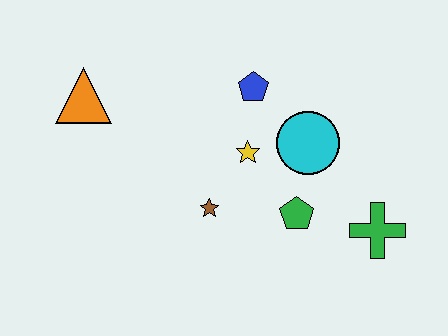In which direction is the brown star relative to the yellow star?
The brown star is below the yellow star.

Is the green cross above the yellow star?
No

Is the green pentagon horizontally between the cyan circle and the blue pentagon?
Yes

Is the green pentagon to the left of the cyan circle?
Yes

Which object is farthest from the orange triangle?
The green cross is farthest from the orange triangle.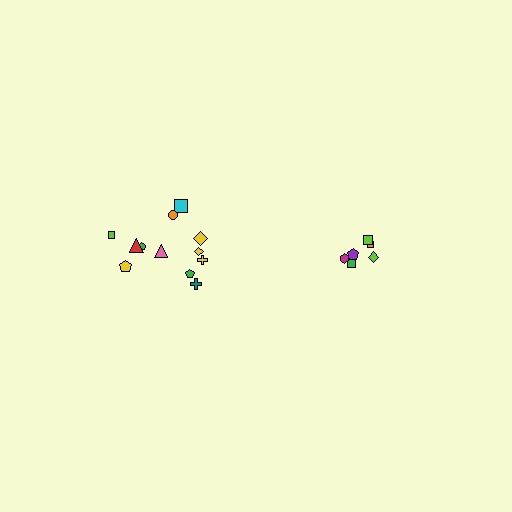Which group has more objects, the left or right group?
The left group.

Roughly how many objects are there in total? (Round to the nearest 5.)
Roughly 20 objects in total.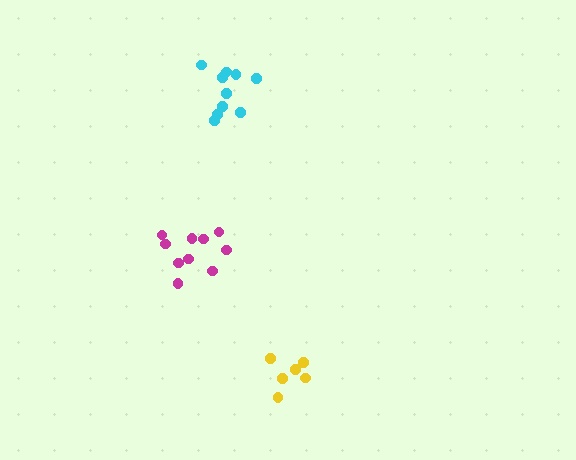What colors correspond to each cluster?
The clusters are colored: magenta, yellow, cyan.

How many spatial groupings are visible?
There are 3 spatial groupings.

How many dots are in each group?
Group 1: 10 dots, Group 2: 6 dots, Group 3: 10 dots (26 total).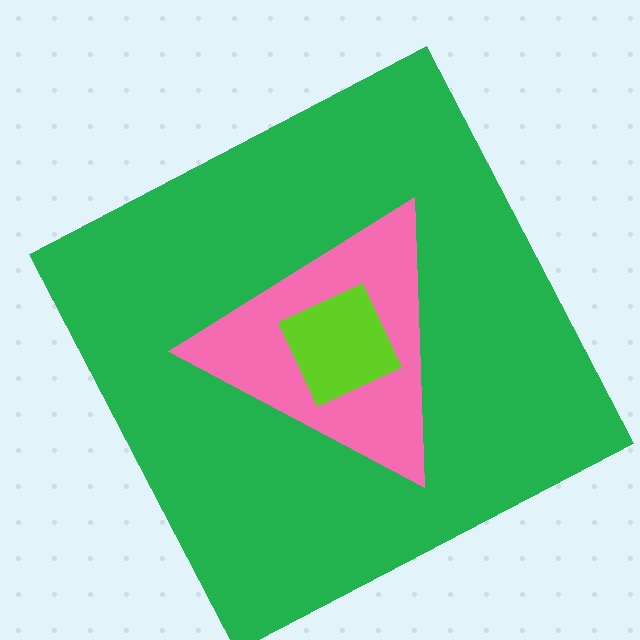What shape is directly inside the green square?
The pink triangle.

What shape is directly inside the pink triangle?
The lime diamond.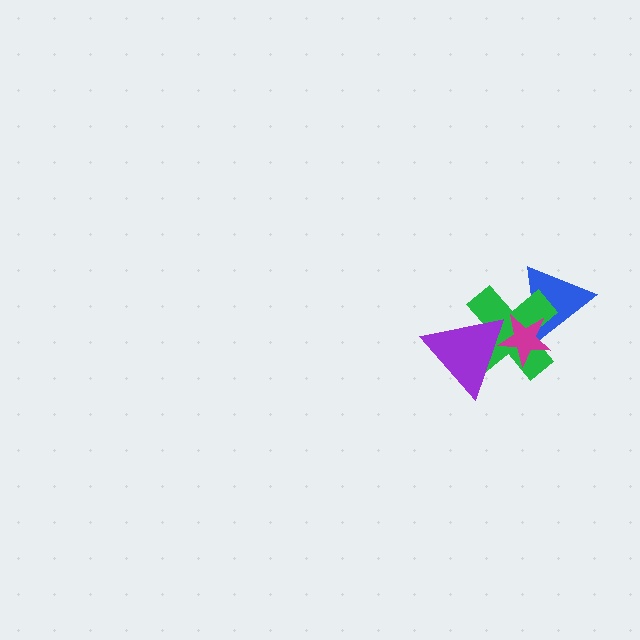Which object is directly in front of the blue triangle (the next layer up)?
The green cross is directly in front of the blue triangle.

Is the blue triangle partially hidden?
Yes, it is partially covered by another shape.